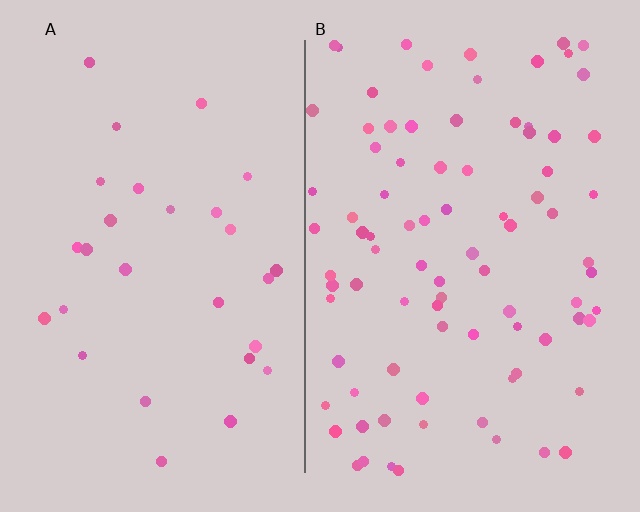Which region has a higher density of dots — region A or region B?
B (the right).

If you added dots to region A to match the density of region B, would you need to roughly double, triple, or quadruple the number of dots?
Approximately triple.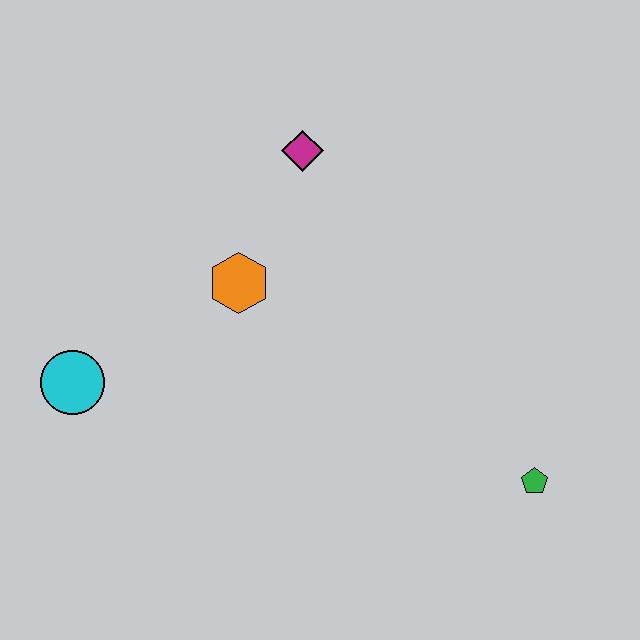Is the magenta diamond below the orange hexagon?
No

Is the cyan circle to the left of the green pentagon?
Yes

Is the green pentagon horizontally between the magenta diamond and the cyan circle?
No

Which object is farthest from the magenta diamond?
The green pentagon is farthest from the magenta diamond.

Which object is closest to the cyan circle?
The orange hexagon is closest to the cyan circle.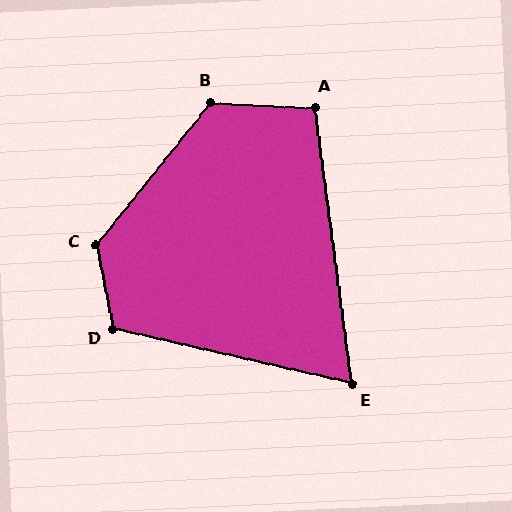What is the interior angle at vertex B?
Approximately 126 degrees (obtuse).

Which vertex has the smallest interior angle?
E, at approximately 69 degrees.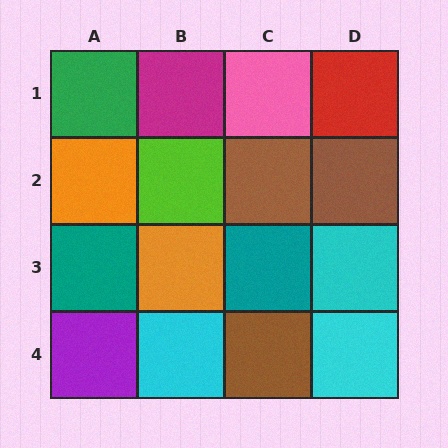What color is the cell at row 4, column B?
Cyan.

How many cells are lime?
1 cell is lime.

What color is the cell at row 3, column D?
Cyan.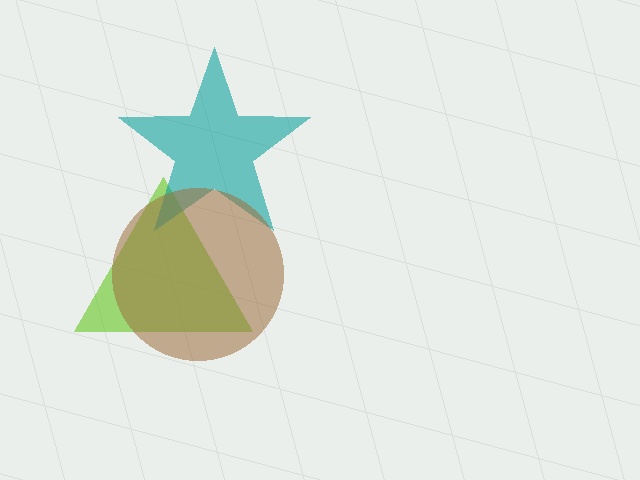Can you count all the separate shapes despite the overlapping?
Yes, there are 3 separate shapes.